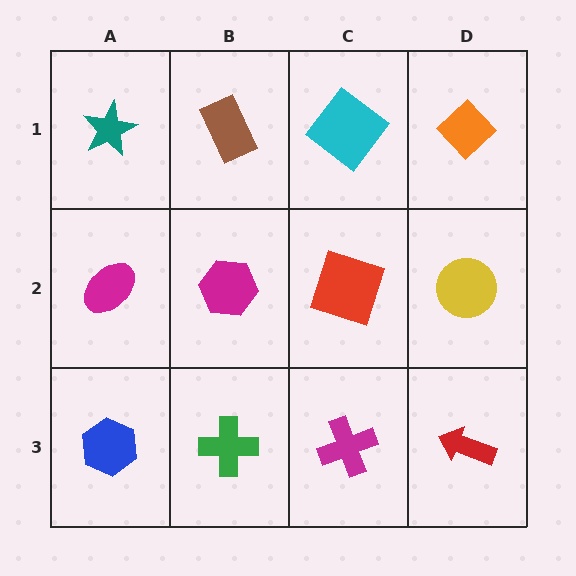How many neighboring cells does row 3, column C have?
3.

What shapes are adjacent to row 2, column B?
A brown rectangle (row 1, column B), a green cross (row 3, column B), a magenta ellipse (row 2, column A), a red square (row 2, column C).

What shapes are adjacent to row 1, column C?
A red square (row 2, column C), a brown rectangle (row 1, column B), an orange diamond (row 1, column D).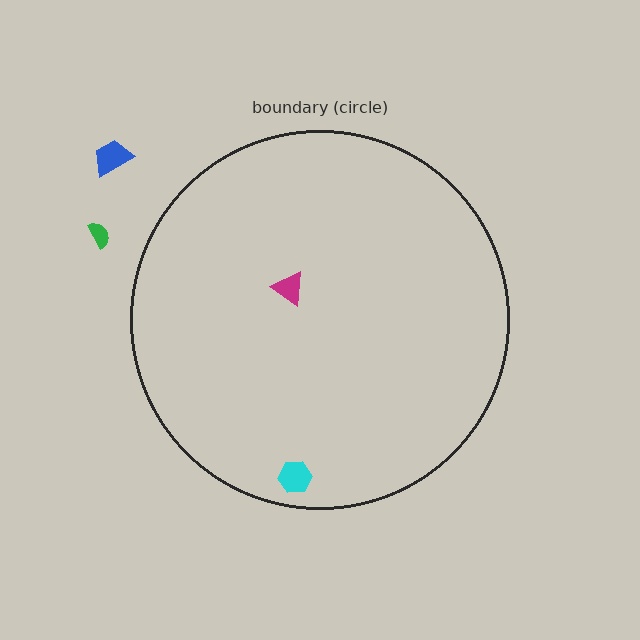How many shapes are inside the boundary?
2 inside, 2 outside.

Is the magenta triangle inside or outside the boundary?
Inside.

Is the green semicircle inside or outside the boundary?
Outside.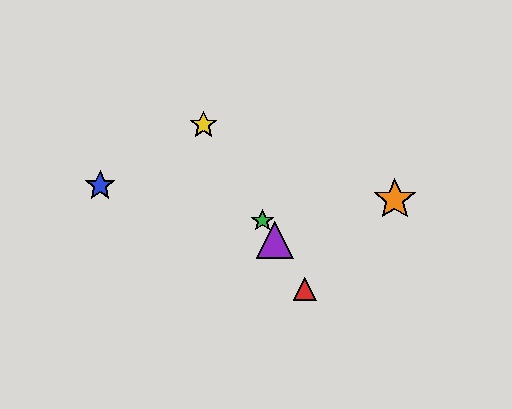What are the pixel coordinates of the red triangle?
The red triangle is at (305, 289).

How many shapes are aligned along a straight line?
4 shapes (the red triangle, the green star, the yellow star, the purple triangle) are aligned along a straight line.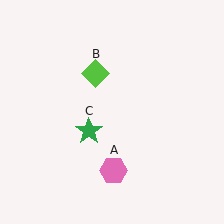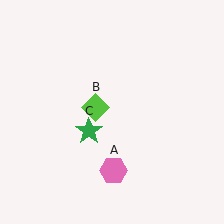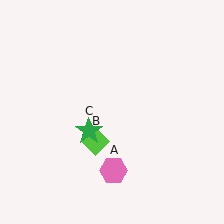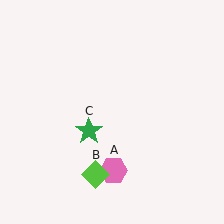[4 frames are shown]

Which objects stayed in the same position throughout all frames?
Pink hexagon (object A) and green star (object C) remained stationary.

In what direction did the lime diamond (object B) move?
The lime diamond (object B) moved down.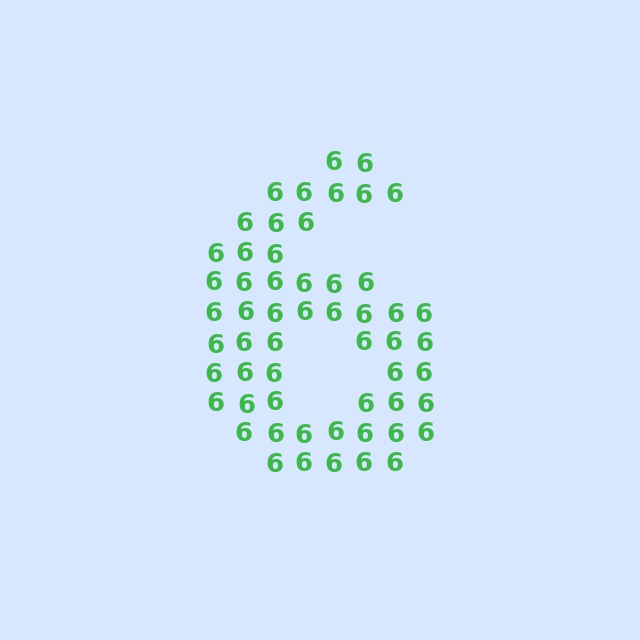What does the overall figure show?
The overall figure shows the digit 6.